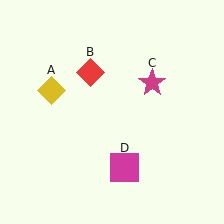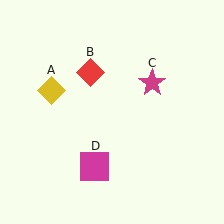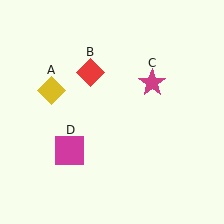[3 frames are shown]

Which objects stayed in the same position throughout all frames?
Yellow diamond (object A) and red diamond (object B) and magenta star (object C) remained stationary.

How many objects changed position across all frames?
1 object changed position: magenta square (object D).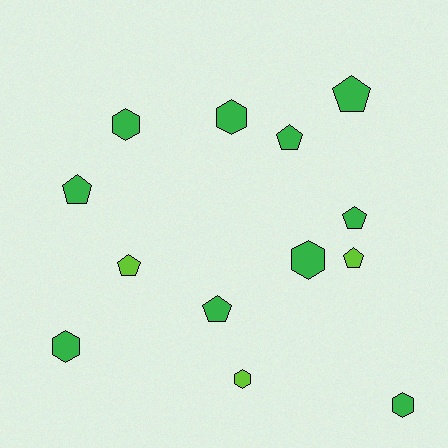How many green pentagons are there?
There are 5 green pentagons.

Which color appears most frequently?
Green, with 10 objects.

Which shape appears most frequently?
Pentagon, with 7 objects.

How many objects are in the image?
There are 13 objects.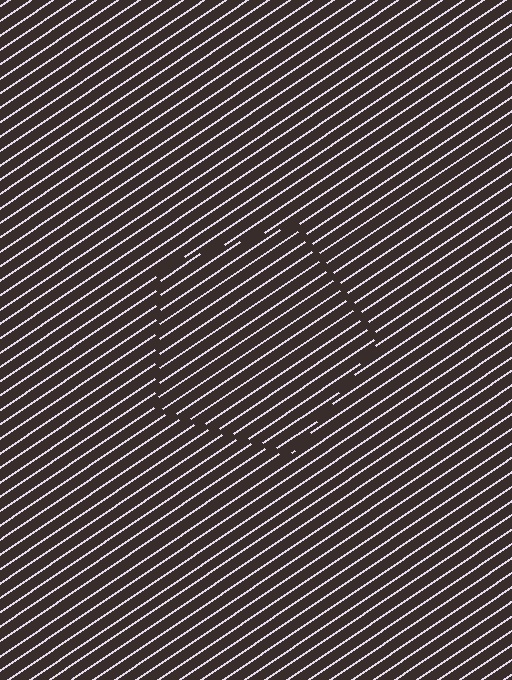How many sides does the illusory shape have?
5 sides — the line-ends trace a pentagon.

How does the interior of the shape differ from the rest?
The interior of the shape contains the same grating, shifted by half a period — the contour is defined by the phase discontinuity where line-ends from the inner and outer gratings abut.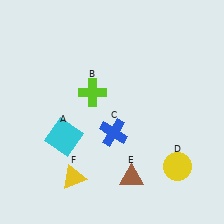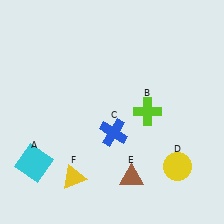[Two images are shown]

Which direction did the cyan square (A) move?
The cyan square (A) moved left.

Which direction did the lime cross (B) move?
The lime cross (B) moved right.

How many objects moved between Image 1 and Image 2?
2 objects moved between the two images.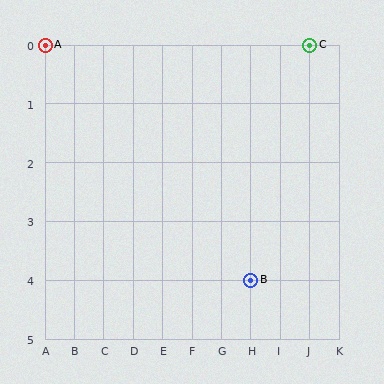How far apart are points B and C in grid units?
Points B and C are 2 columns and 4 rows apart (about 4.5 grid units diagonally).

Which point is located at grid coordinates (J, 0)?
Point C is at (J, 0).